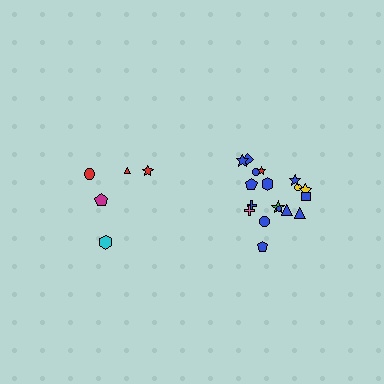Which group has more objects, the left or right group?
The right group.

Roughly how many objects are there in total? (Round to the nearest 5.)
Roughly 25 objects in total.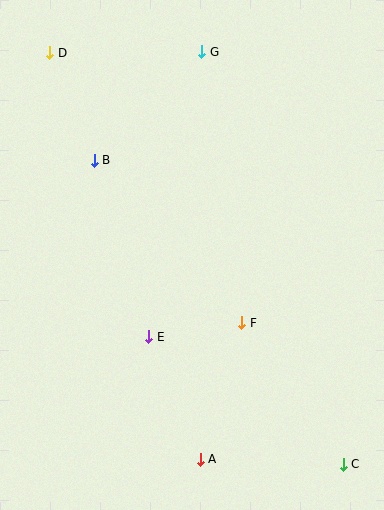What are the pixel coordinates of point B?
Point B is at (94, 160).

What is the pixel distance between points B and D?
The distance between B and D is 116 pixels.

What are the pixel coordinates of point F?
Point F is at (242, 323).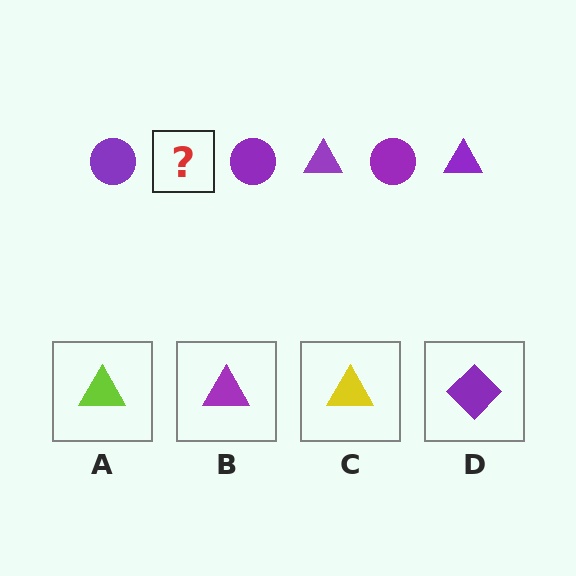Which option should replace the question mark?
Option B.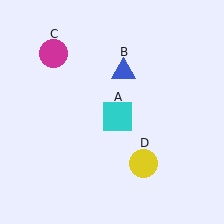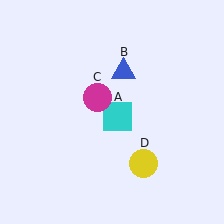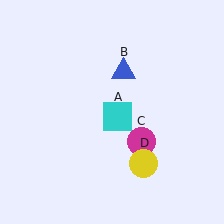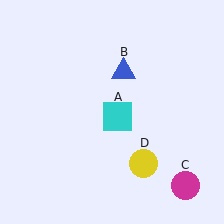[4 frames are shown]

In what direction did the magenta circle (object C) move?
The magenta circle (object C) moved down and to the right.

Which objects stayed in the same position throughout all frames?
Cyan square (object A) and blue triangle (object B) and yellow circle (object D) remained stationary.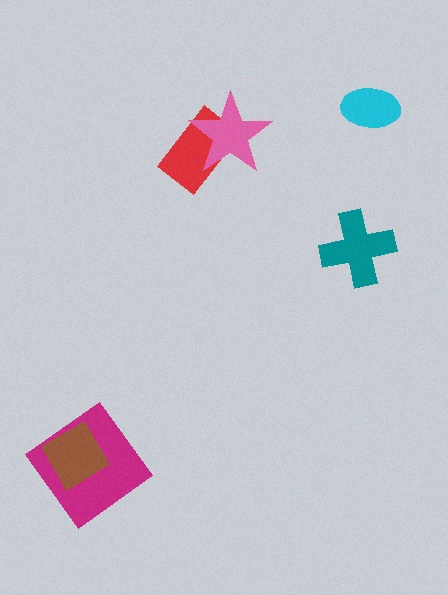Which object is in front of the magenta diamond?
The brown diamond is in front of the magenta diamond.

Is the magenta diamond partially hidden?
Yes, it is partially covered by another shape.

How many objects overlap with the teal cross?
0 objects overlap with the teal cross.